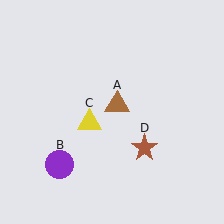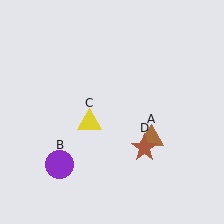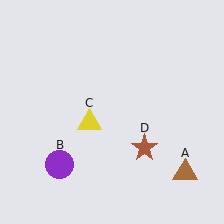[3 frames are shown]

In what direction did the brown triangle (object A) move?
The brown triangle (object A) moved down and to the right.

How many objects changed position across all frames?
1 object changed position: brown triangle (object A).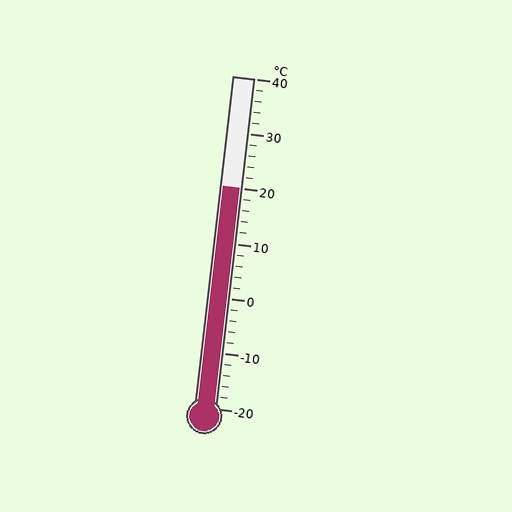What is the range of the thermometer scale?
The thermometer scale ranges from -20°C to 40°C.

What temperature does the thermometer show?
The thermometer shows approximately 20°C.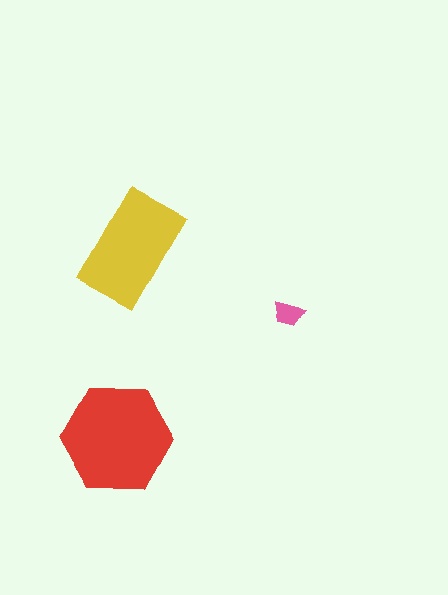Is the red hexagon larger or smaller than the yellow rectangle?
Larger.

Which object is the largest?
The red hexagon.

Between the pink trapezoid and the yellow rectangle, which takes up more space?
The yellow rectangle.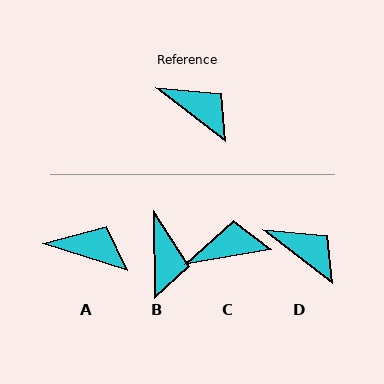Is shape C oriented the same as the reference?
No, it is off by about 47 degrees.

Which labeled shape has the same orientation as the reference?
D.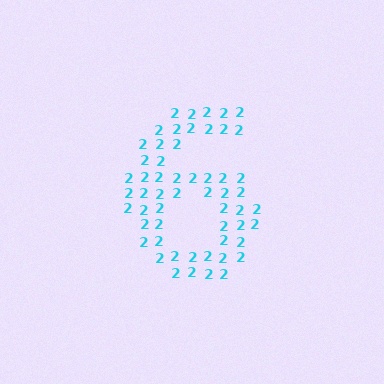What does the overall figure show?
The overall figure shows the digit 6.